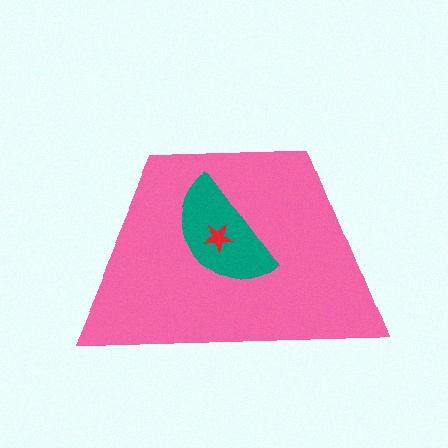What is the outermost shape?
The pink trapezoid.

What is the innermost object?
The red star.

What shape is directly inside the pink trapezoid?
The teal semicircle.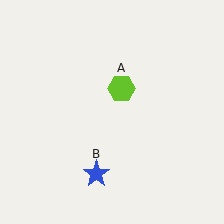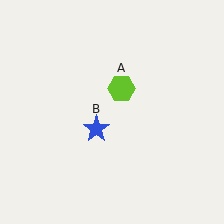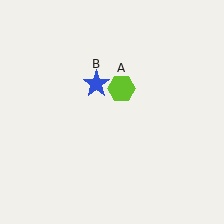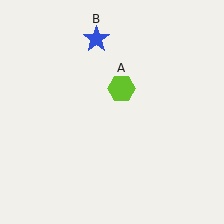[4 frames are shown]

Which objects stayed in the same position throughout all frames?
Lime hexagon (object A) remained stationary.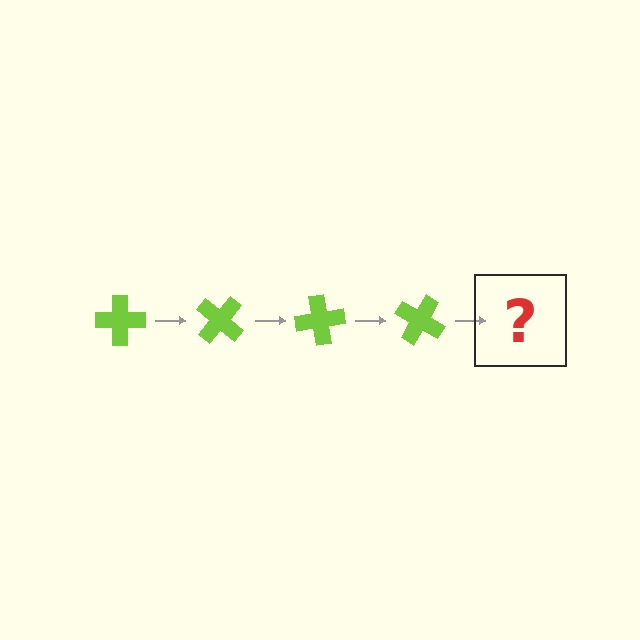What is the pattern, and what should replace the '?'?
The pattern is that the cross rotates 40 degrees each step. The '?' should be a lime cross rotated 160 degrees.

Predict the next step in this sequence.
The next step is a lime cross rotated 160 degrees.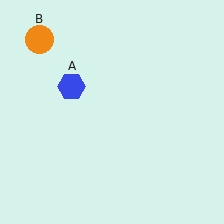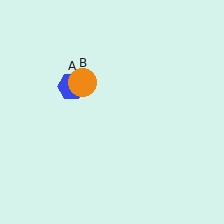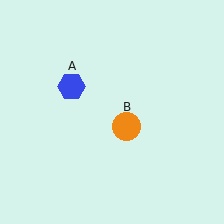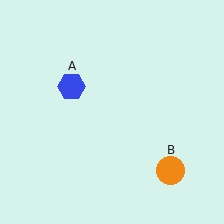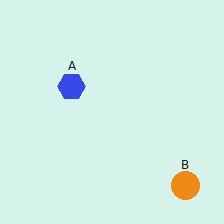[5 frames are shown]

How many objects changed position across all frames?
1 object changed position: orange circle (object B).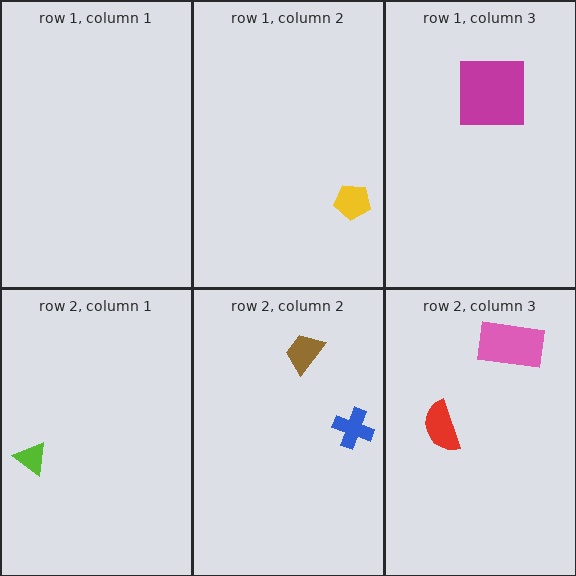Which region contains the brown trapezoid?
The row 2, column 2 region.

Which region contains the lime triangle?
The row 2, column 1 region.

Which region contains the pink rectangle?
The row 2, column 3 region.